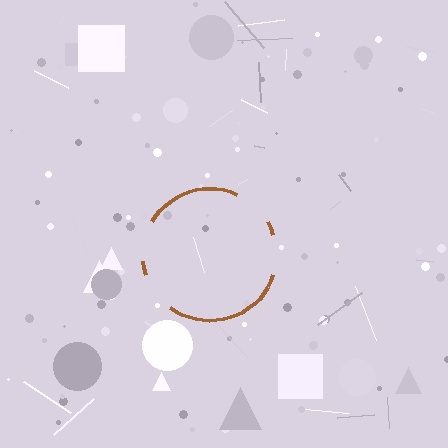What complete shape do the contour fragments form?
The contour fragments form a circle.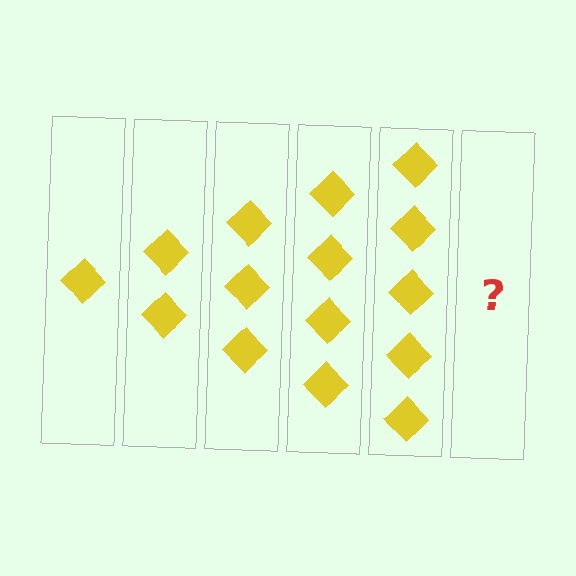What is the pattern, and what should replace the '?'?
The pattern is that each step adds one more diamond. The '?' should be 6 diamonds.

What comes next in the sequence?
The next element should be 6 diamonds.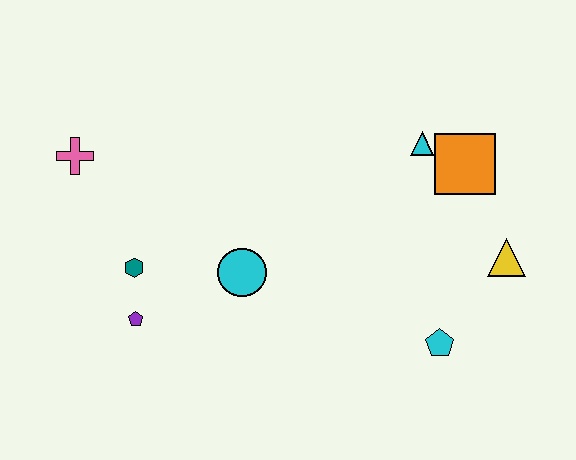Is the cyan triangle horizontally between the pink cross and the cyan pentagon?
Yes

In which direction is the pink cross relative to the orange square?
The pink cross is to the left of the orange square.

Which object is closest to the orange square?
The cyan triangle is closest to the orange square.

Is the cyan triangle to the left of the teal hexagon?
No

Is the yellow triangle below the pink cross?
Yes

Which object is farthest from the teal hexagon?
The yellow triangle is farthest from the teal hexagon.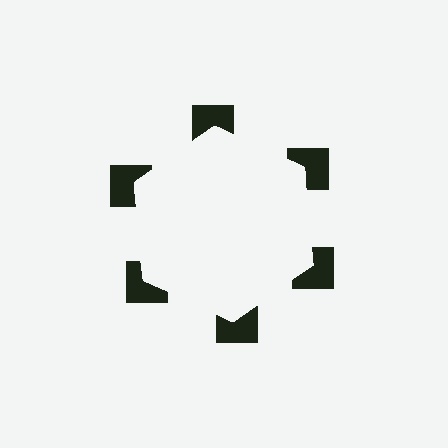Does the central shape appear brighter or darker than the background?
It typically appears slightly brighter than the background, even though no actual brightness change is drawn.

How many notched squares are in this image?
There are 6 — one at each vertex of the illusory hexagon.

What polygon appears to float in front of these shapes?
An illusory hexagon — its edges are inferred from the aligned wedge cuts in the notched squares, not physically drawn.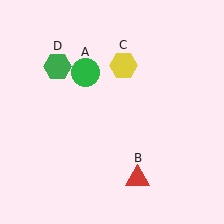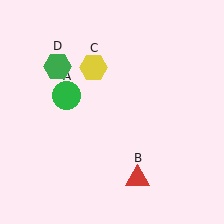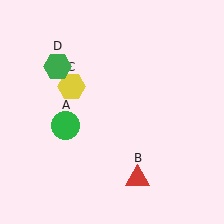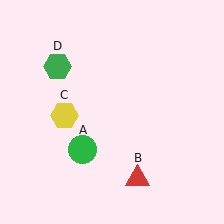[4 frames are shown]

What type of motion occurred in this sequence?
The green circle (object A), yellow hexagon (object C) rotated counterclockwise around the center of the scene.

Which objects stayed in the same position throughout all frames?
Red triangle (object B) and green hexagon (object D) remained stationary.